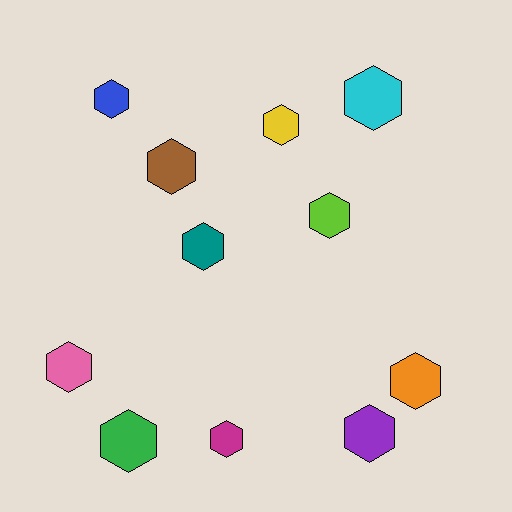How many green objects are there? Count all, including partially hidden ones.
There is 1 green object.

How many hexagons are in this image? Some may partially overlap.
There are 11 hexagons.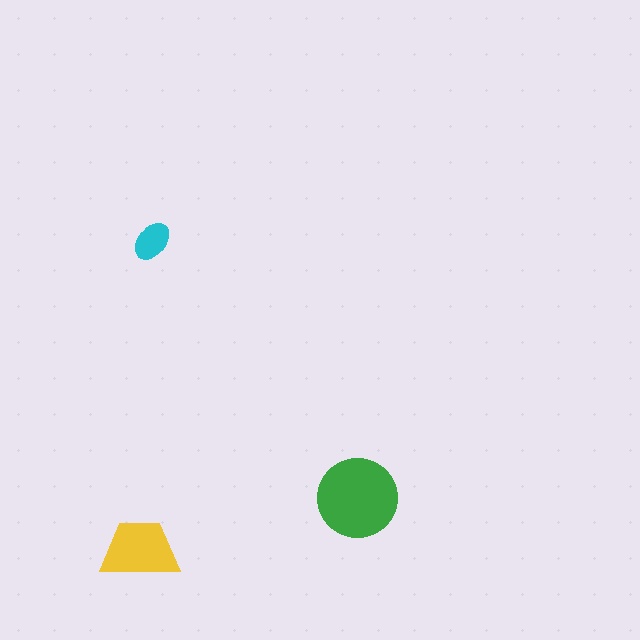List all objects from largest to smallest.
The green circle, the yellow trapezoid, the cyan ellipse.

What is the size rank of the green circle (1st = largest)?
1st.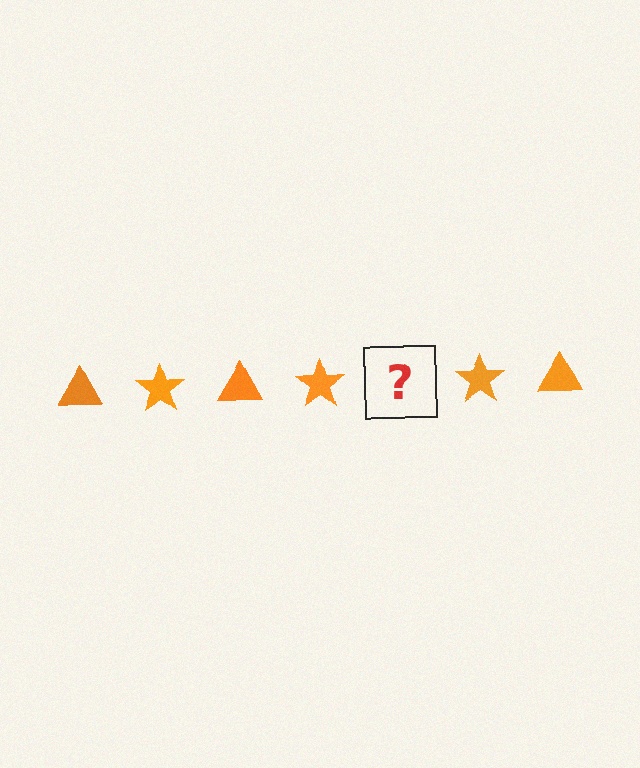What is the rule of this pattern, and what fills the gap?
The rule is that the pattern cycles through triangle, star shapes in orange. The gap should be filled with an orange triangle.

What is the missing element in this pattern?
The missing element is an orange triangle.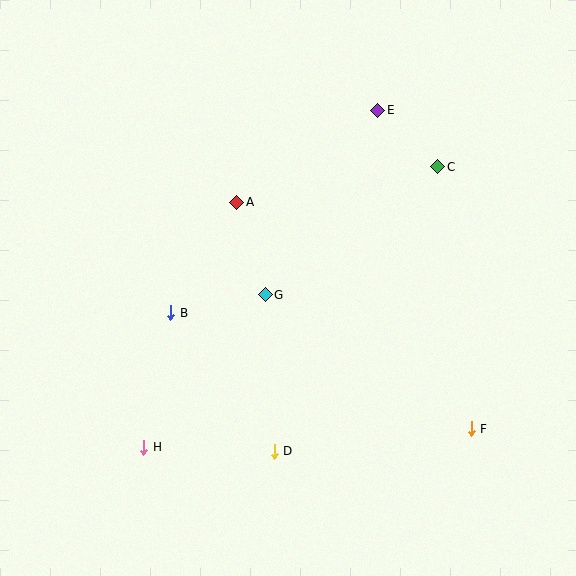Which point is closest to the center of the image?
Point G at (265, 295) is closest to the center.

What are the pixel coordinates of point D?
Point D is at (274, 451).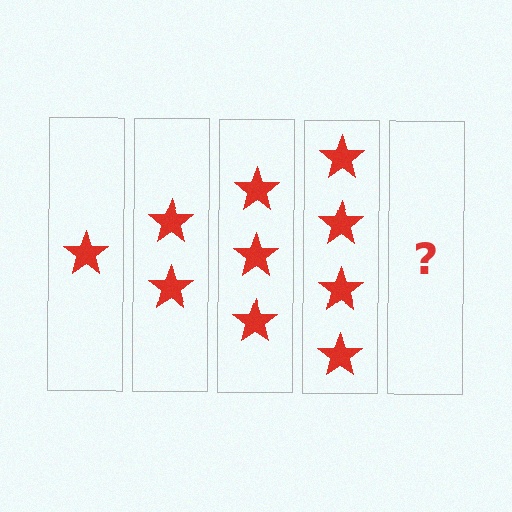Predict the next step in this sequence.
The next step is 5 stars.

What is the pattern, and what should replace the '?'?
The pattern is that each step adds one more star. The '?' should be 5 stars.